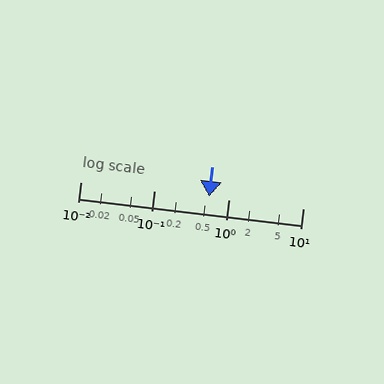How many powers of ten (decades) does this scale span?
The scale spans 3 decades, from 0.01 to 10.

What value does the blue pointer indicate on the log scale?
The pointer indicates approximately 0.55.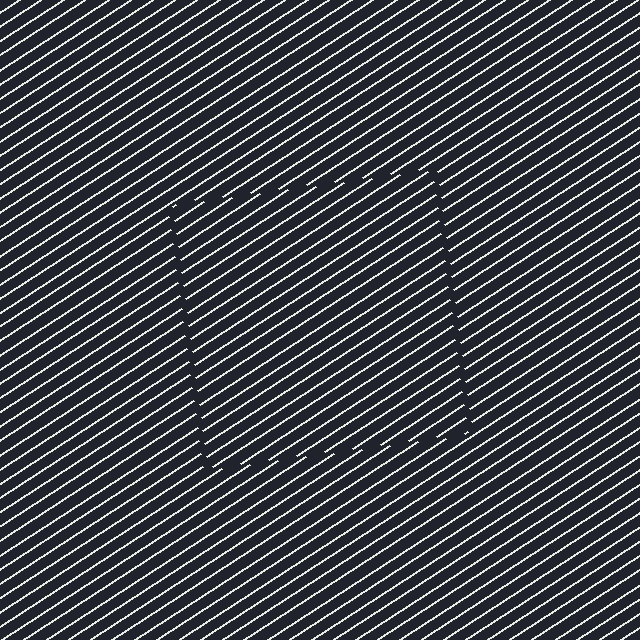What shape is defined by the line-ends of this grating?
An illusory square. The interior of the shape contains the same grating, shifted by half a period — the contour is defined by the phase discontinuity where line-ends from the inner and outer gratings abut.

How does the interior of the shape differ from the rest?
The interior of the shape contains the same grating, shifted by half a period — the contour is defined by the phase discontinuity where line-ends from the inner and outer gratings abut.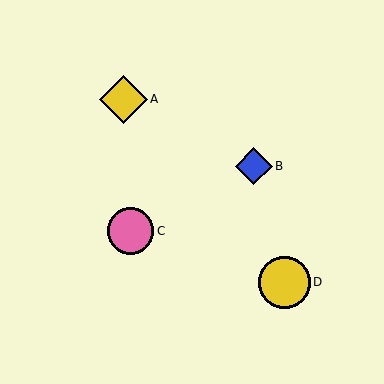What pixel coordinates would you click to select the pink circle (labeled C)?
Click at (130, 231) to select the pink circle C.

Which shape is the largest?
The yellow circle (labeled D) is the largest.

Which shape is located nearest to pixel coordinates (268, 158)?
The blue diamond (labeled B) at (254, 166) is nearest to that location.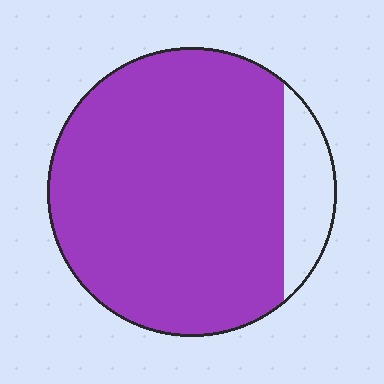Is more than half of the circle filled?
Yes.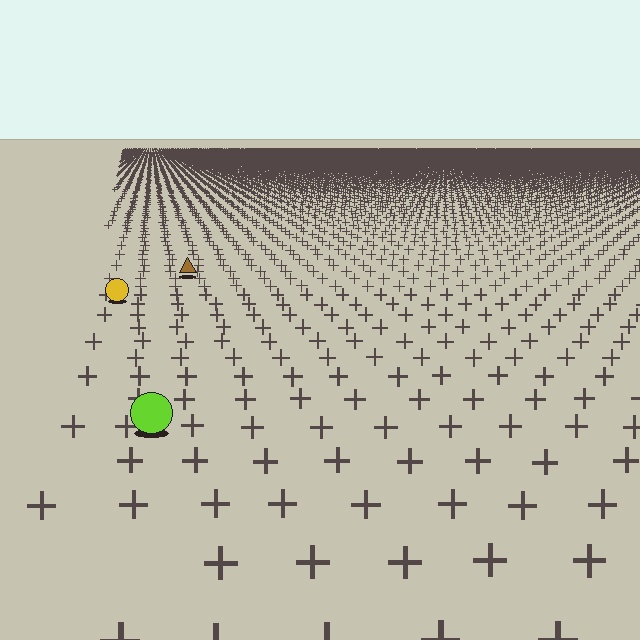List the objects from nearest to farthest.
From nearest to farthest: the lime circle, the yellow circle, the brown triangle.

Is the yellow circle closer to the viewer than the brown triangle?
Yes. The yellow circle is closer — you can tell from the texture gradient: the ground texture is coarser near it.